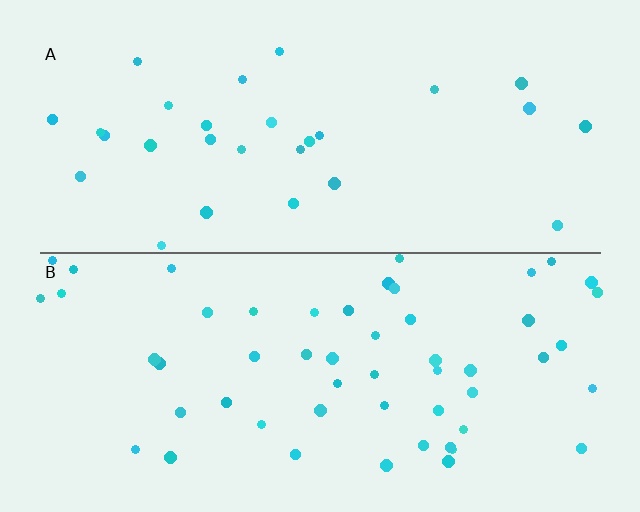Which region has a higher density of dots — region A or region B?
B (the bottom).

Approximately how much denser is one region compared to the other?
Approximately 1.9× — region B over region A.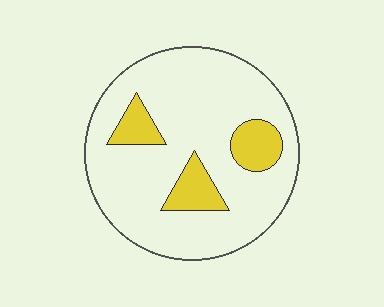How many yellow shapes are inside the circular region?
3.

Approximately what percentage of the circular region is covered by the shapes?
Approximately 15%.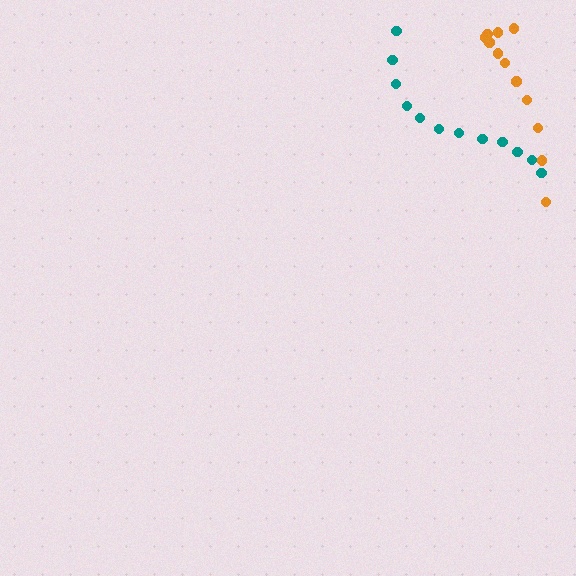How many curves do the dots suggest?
There are 2 distinct paths.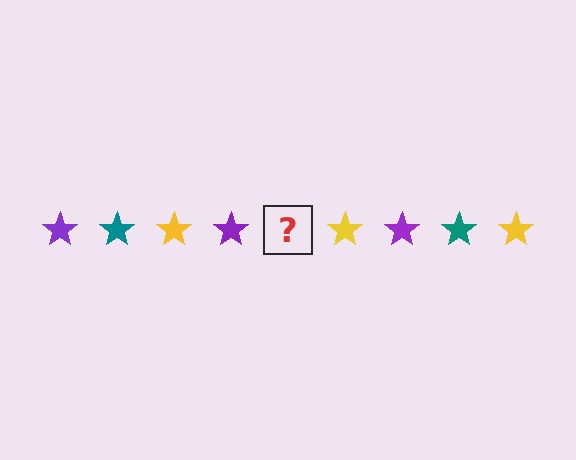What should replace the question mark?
The question mark should be replaced with a teal star.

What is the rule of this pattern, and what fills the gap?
The rule is that the pattern cycles through purple, teal, yellow stars. The gap should be filled with a teal star.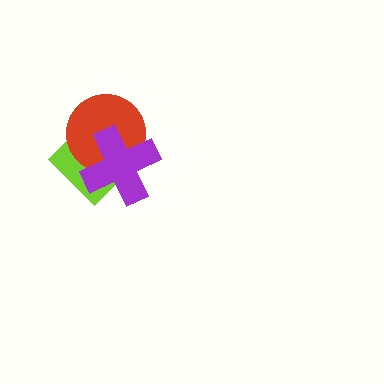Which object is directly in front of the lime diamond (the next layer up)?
The red circle is directly in front of the lime diamond.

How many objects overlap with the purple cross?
2 objects overlap with the purple cross.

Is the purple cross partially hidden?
No, no other shape covers it.